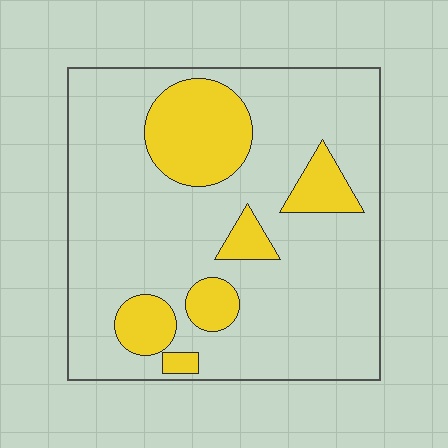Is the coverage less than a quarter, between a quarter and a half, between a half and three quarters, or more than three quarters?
Less than a quarter.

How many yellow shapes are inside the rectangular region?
6.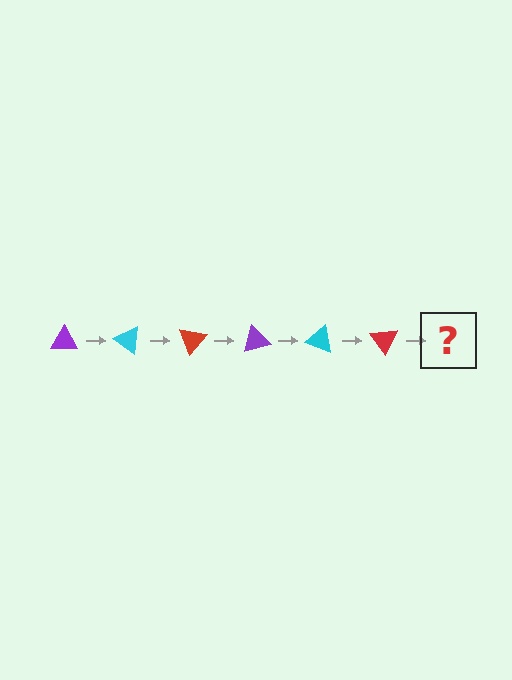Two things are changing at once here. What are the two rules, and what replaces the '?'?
The two rules are that it rotates 35 degrees each step and the color cycles through purple, cyan, and red. The '?' should be a purple triangle, rotated 210 degrees from the start.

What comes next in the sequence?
The next element should be a purple triangle, rotated 210 degrees from the start.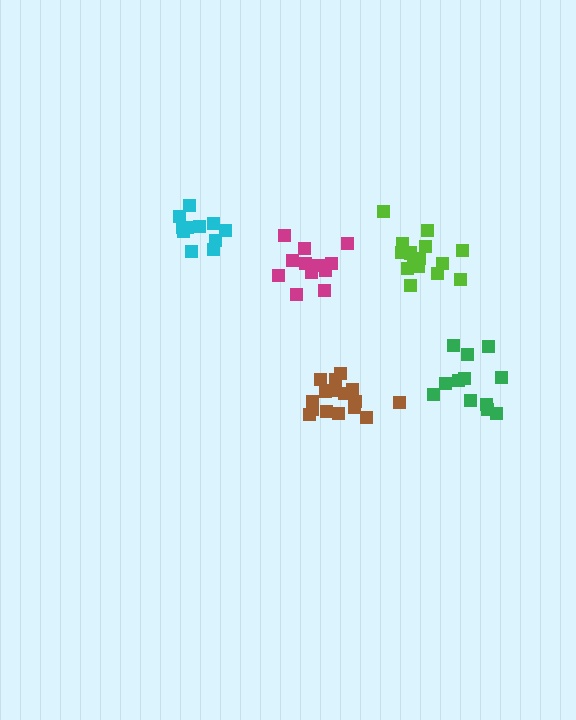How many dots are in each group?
Group 1: 11 dots, Group 2: 12 dots, Group 3: 16 dots, Group 4: 15 dots, Group 5: 12 dots (66 total).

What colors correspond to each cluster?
The clusters are colored: cyan, green, brown, lime, magenta.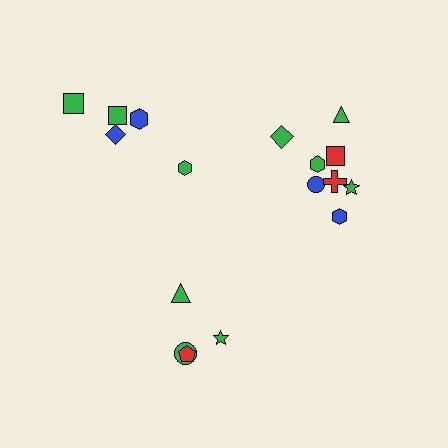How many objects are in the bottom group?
There are 4 objects.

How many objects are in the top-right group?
There are 8 objects.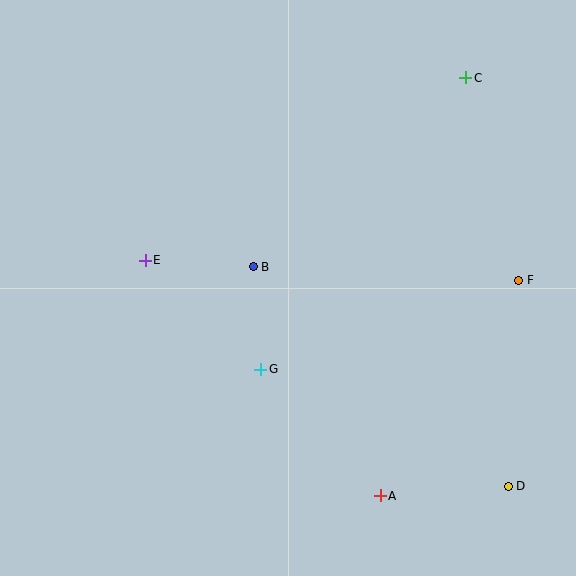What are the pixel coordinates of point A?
Point A is at (380, 496).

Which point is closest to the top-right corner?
Point C is closest to the top-right corner.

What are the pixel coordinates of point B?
Point B is at (253, 267).